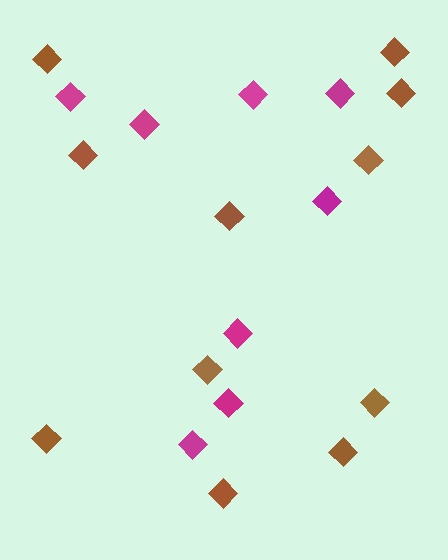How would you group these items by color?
There are 2 groups: one group of magenta diamonds (8) and one group of brown diamonds (11).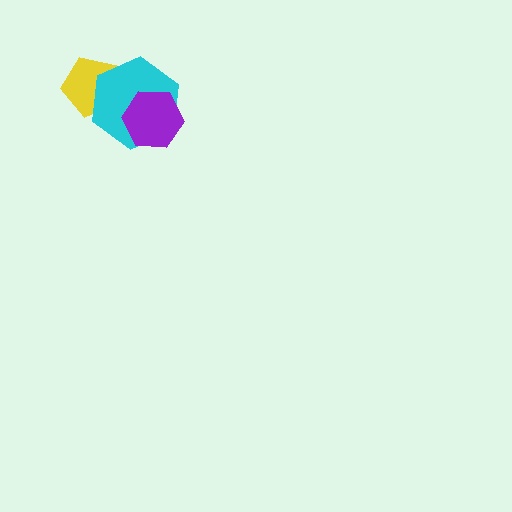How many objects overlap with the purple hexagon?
1 object overlaps with the purple hexagon.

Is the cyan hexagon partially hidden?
Yes, it is partially covered by another shape.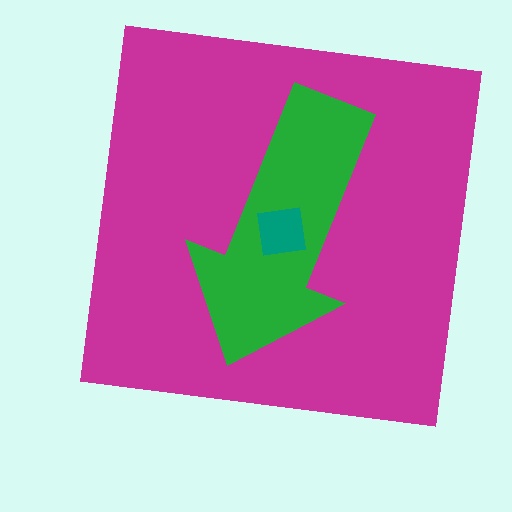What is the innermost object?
The teal square.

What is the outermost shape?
The magenta square.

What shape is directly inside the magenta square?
The green arrow.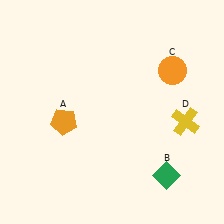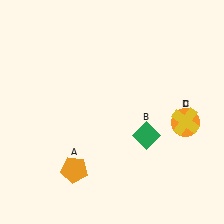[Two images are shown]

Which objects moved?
The objects that moved are: the orange pentagon (A), the green diamond (B), the orange circle (C).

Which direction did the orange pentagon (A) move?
The orange pentagon (A) moved down.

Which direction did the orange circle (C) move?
The orange circle (C) moved down.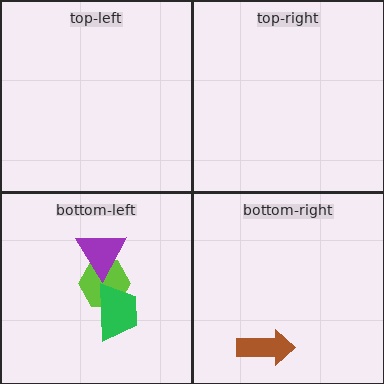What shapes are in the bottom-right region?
The brown arrow.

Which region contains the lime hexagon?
The bottom-left region.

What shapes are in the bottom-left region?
The lime hexagon, the purple triangle, the green trapezoid.